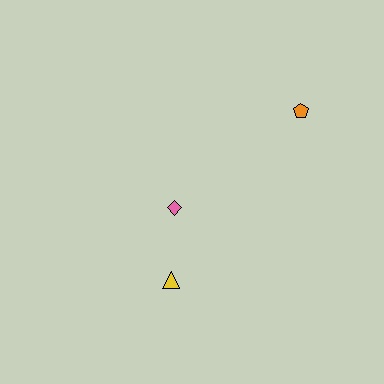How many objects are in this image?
There are 3 objects.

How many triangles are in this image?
There is 1 triangle.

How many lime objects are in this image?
There are no lime objects.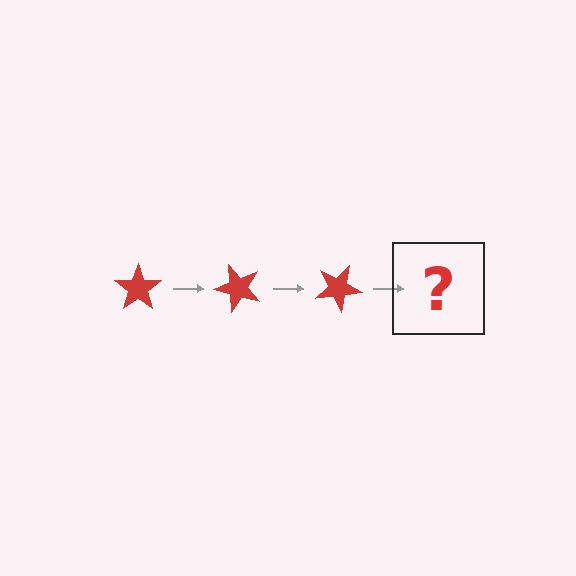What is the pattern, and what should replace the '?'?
The pattern is that the star rotates 50 degrees each step. The '?' should be a red star rotated 150 degrees.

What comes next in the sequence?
The next element should be a red star rotated 150 degrees.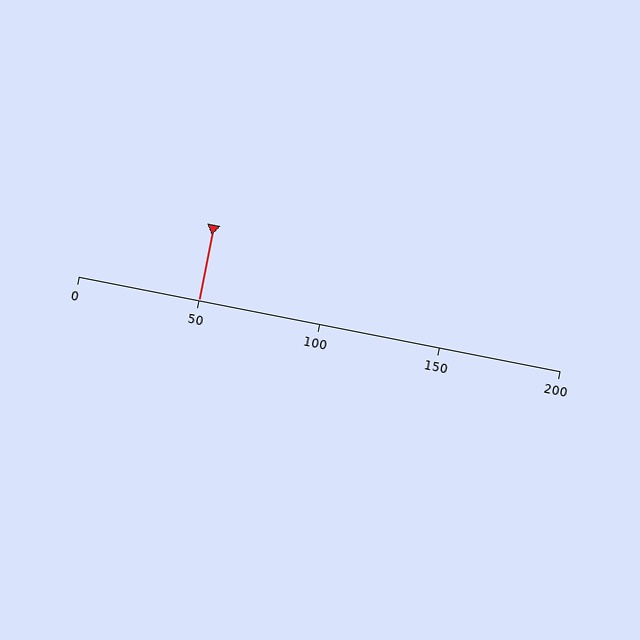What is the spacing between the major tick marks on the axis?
The major ticks are spaced 50 apart.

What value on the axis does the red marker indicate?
The marker indicates approximately 50.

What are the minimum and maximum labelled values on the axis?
The axis runs from 0 to 200.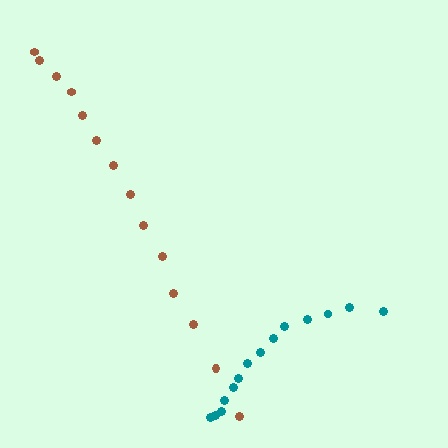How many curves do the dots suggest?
There are 2 distinct paths.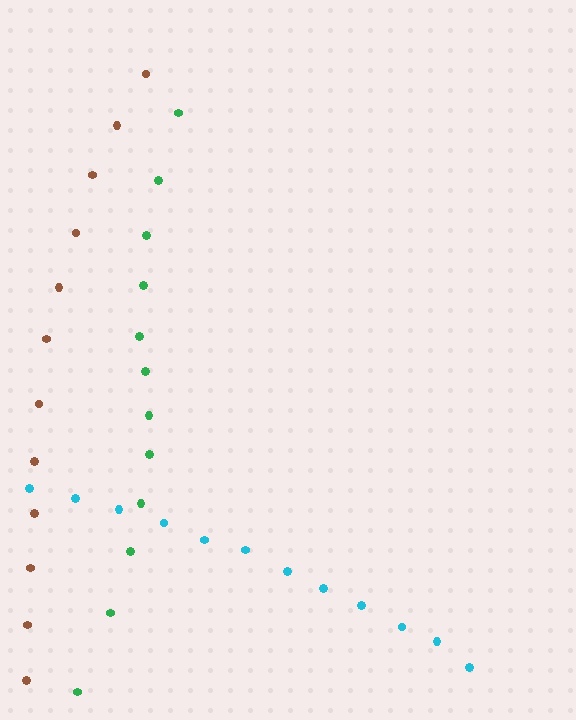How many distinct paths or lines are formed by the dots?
There are 3 distinct paths.